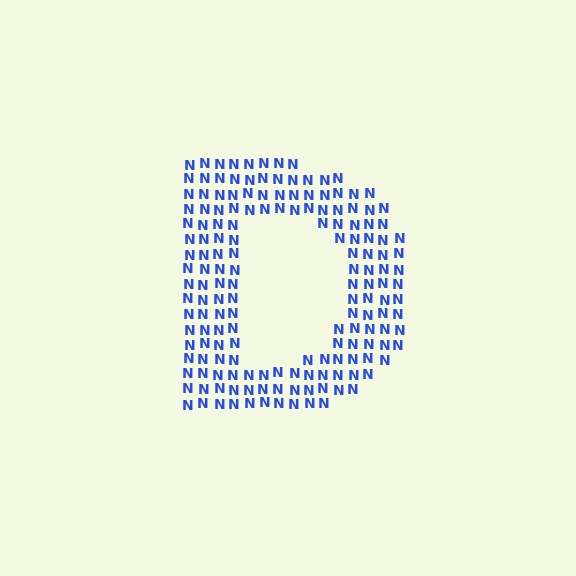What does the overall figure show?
The overall figure shows the letter D.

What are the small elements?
The small elements are letter N's.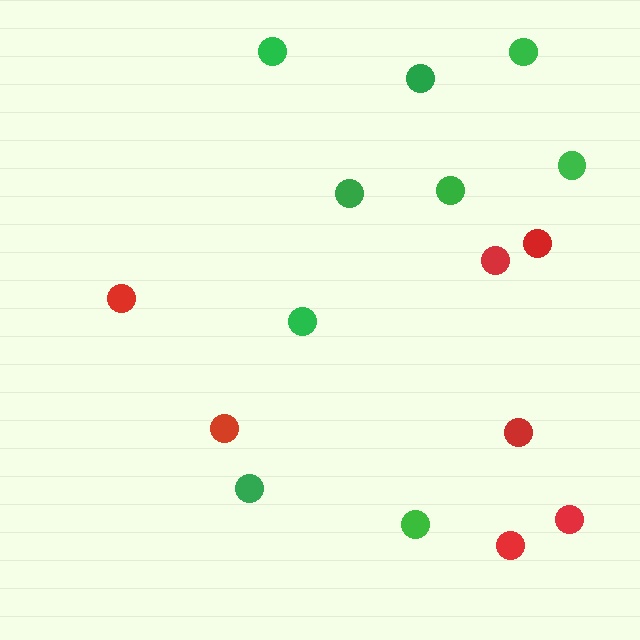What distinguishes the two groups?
There are 2 groups: one group of green circles (9) and one group of red circles (7).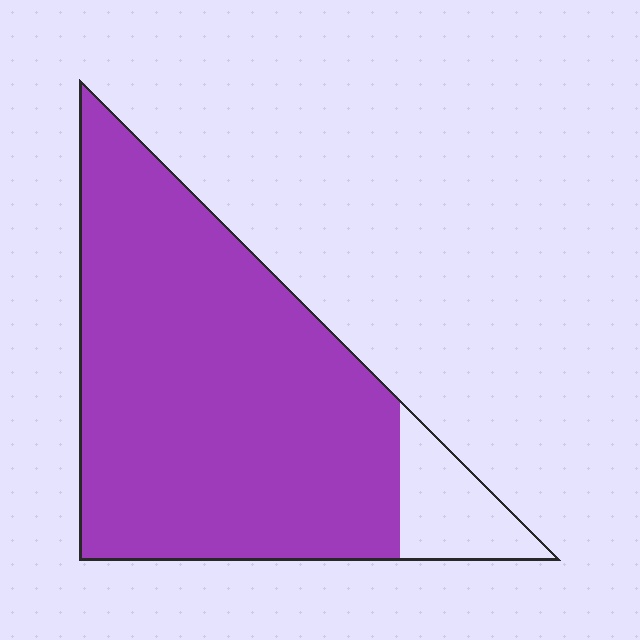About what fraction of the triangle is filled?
About nine tenths (9/10).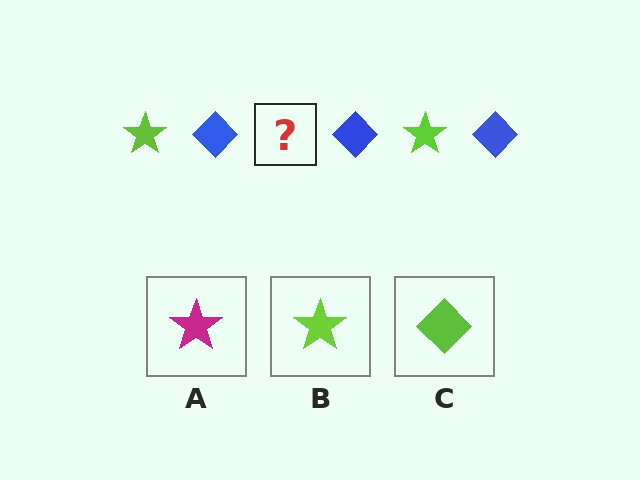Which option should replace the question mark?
Option B.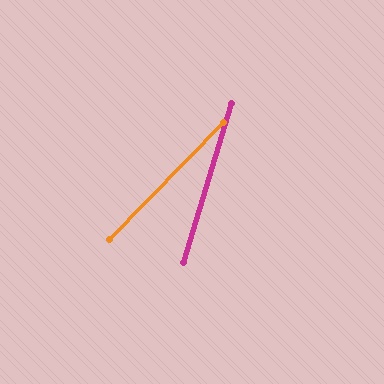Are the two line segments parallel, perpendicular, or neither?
Neither parallel nor perpendicular — they differ by about 27°.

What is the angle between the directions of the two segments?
Approximately 27 degrees.